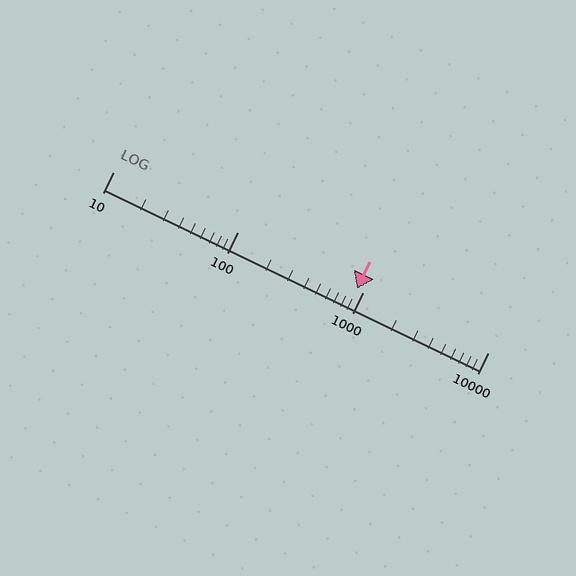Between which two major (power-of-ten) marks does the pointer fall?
The pointer is between 100 and 1000.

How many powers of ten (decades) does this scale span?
The scale spans 3 decades, from 10 to 10000.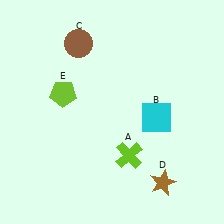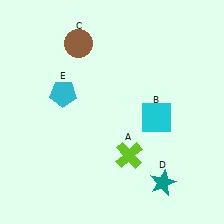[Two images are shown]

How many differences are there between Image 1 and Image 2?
There are 2 differences between the two images.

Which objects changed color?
D changed from brown to teal. E changed from lime to cyan.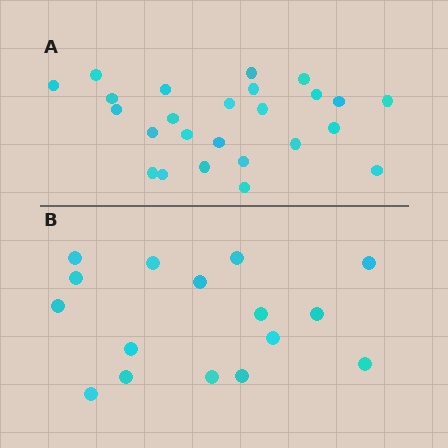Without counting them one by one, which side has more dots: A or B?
Region A (the top region) has more dots.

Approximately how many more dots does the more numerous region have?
Region A has roughly 8 or so more dots than region B.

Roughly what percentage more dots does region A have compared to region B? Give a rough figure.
About 55% more.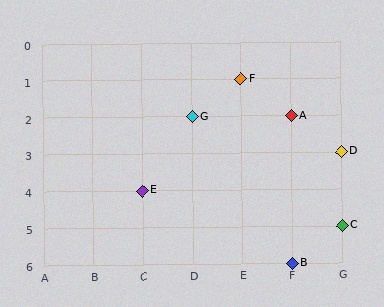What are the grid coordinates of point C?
Point C is at grid coordinates (G, 5).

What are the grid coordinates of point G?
Point G is at grid coordinates (D, 2).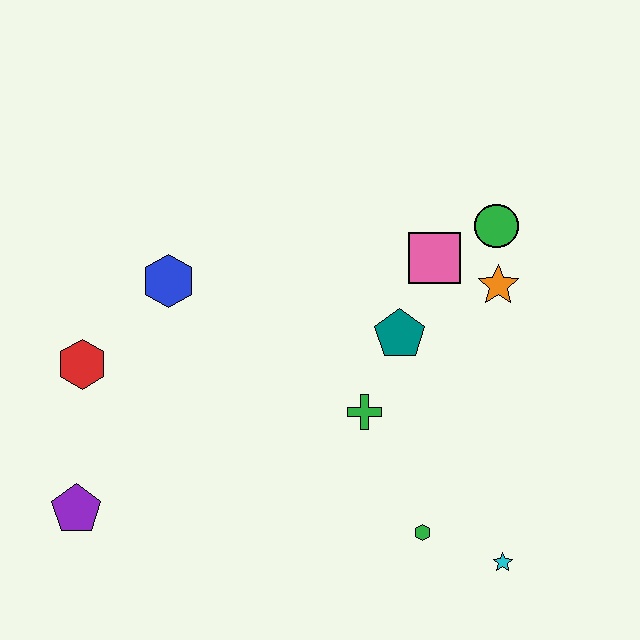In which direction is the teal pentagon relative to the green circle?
The teal pentagon is below the green circle.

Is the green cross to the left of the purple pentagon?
No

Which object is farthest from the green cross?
The purple pentagon is farthest from the green cross.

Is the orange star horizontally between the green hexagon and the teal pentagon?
No